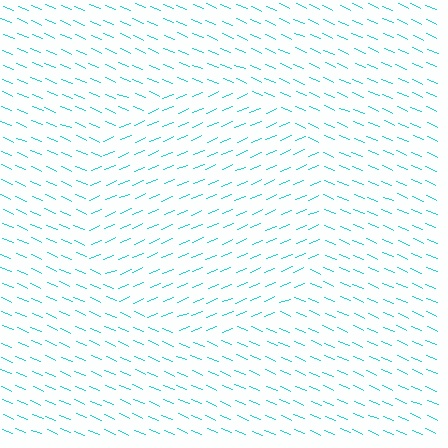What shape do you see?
I see a circle.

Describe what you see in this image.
The image is filled with small cyan line segments. A circle region in the image has lines oriented differently from the surrounding lines, creating a visible texture boundary.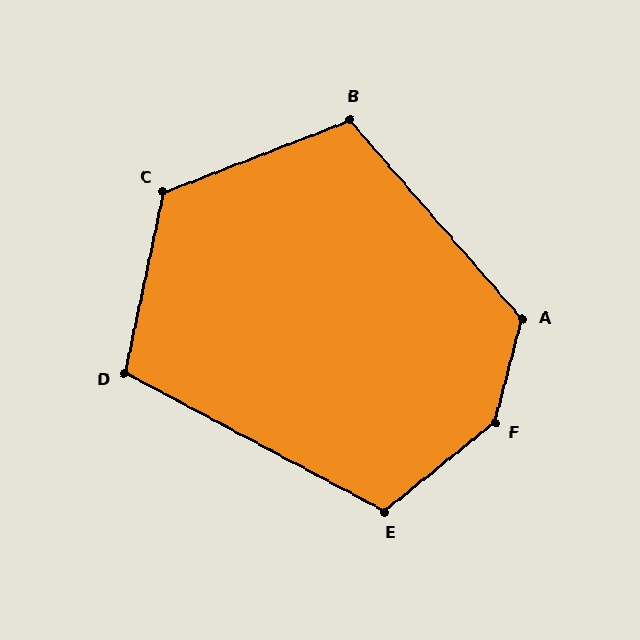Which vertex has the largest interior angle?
F, at approximately 144 degrees.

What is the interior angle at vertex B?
Approximately 110 degrees (obtuse).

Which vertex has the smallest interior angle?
D, at approximately 106 degrees.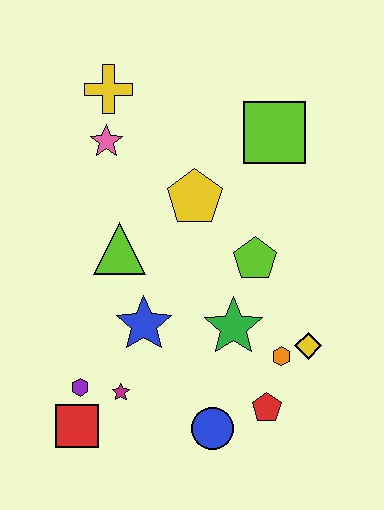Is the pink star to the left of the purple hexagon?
No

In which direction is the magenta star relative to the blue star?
The magenta star is below the blue star.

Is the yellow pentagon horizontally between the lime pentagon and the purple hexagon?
Yes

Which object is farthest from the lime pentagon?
The red square is farthest from the lime pentagon.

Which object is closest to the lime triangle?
The blue star is closest to the lime triangle.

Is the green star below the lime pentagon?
Yes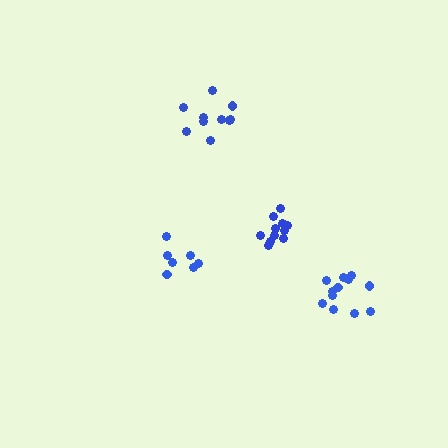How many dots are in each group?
Group 1: 7 dots, Group 2: 12 dots, Group 3: 11 dots, Group 4: 10 dots (40 total).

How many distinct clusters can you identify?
There are 4 distinct clusters.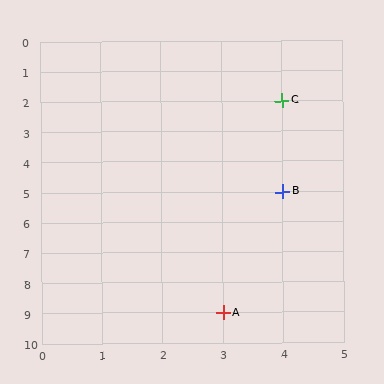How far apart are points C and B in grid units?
Points C and B are 3 rows apart.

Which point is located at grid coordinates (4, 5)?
Point B is at (4, 5).